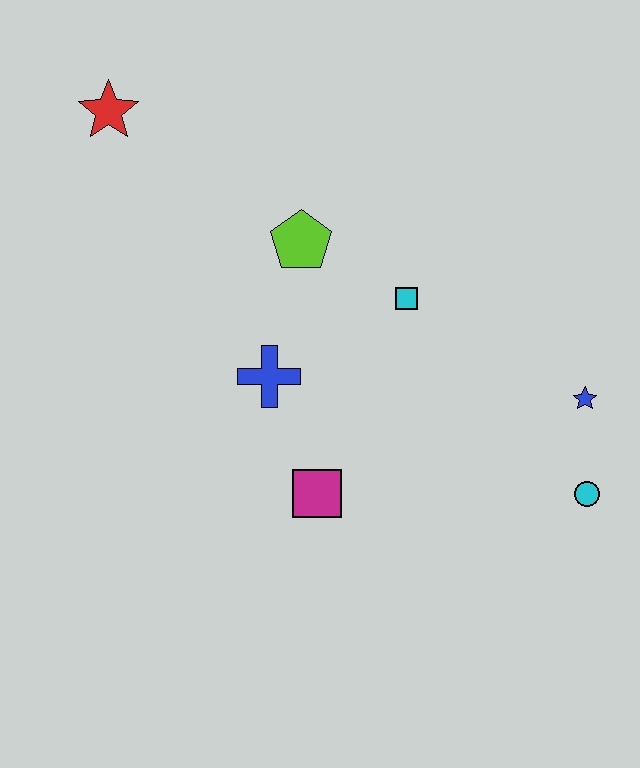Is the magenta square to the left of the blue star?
Yes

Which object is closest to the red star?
The lime pentagon is closest to the red star.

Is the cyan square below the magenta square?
No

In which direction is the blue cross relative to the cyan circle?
The blue cross is to the left of the cyan circle.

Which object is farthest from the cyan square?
The red star is farthest from the cyan square.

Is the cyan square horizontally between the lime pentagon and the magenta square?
No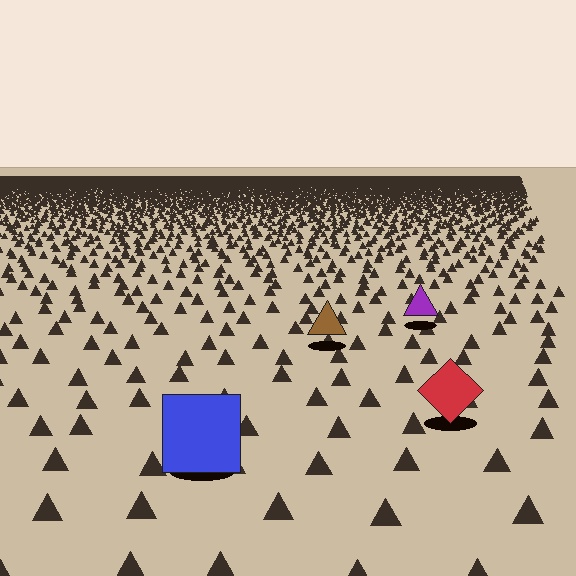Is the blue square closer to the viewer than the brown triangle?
Yes. The blue square is closer — you can tell from the texture gradient: the ground texture is coarser near it.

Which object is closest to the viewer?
The blue square is closest. The texture marks near it are larger and more spread out.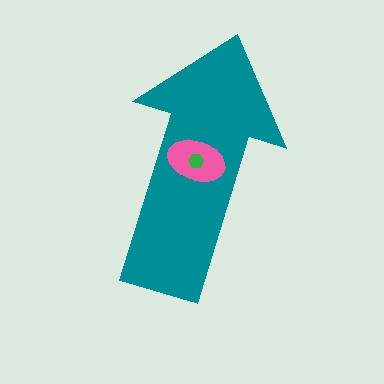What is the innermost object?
The green hexagon.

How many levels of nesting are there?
3.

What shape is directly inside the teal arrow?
The pink ellipse.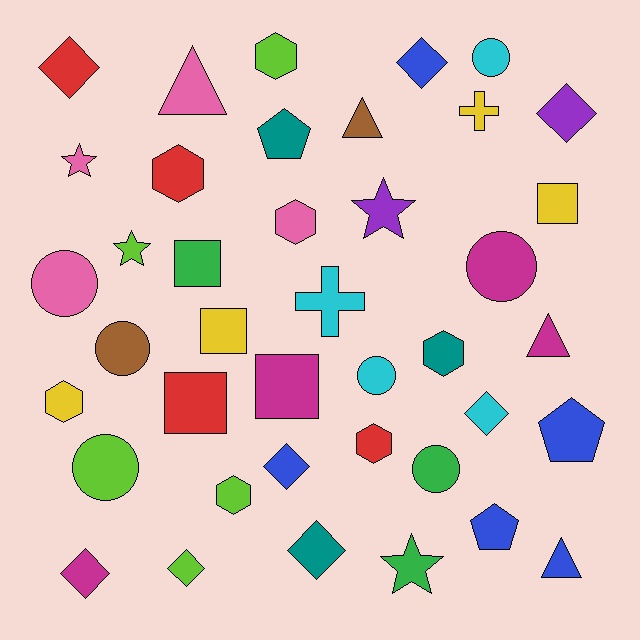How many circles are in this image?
There are 7 circles.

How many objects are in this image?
There are 40 objects.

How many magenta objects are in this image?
There are 4 magenta objects.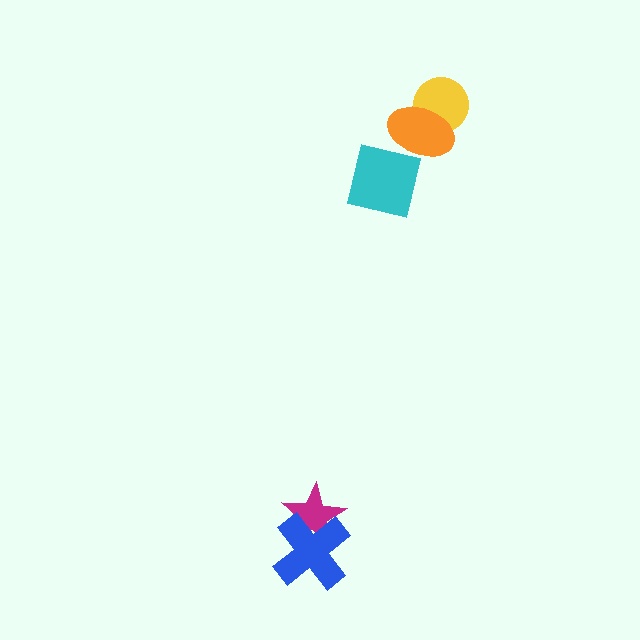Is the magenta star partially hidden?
Yes, it is partially covered by another shape.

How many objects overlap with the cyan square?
0 objects overlap with the cyan square.